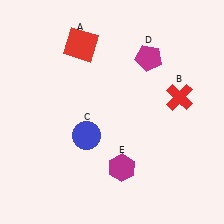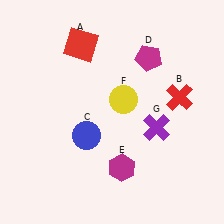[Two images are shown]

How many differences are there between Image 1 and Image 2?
There are 2 differences between the two images.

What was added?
A yellow circle (F), a purple cross (G) were added in Image 2.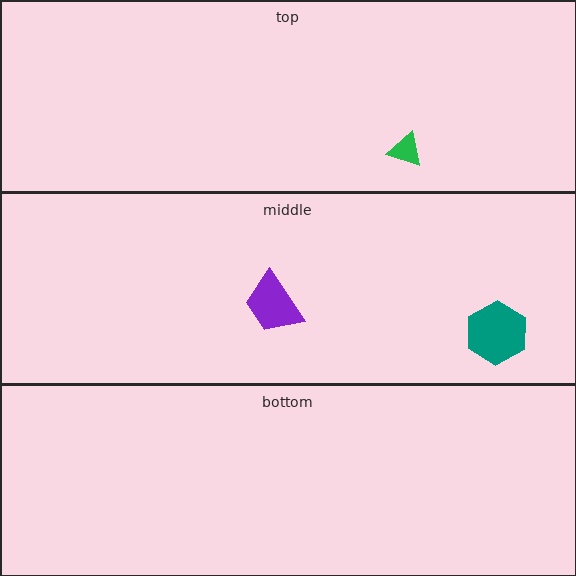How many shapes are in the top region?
1.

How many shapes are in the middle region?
2.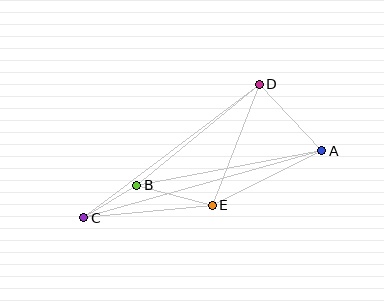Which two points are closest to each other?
Points B and C are closest to each other.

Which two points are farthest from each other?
Points A and C are farthest from each other.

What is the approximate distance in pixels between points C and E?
The distance between C and E is approximately 129 pixels.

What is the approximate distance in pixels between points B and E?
The distance between B and E is approximately 78 pixels.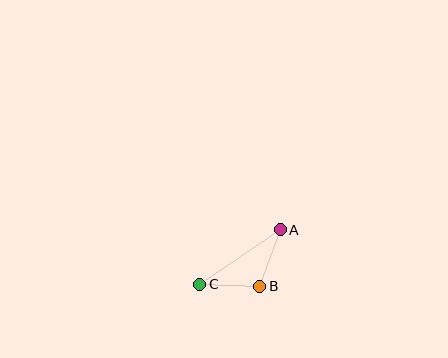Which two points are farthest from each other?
Points A and C are farthest from each other.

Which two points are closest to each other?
Points B and C are closest to each other.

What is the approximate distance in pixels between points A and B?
The distance between A and B is approximately 60 pixels.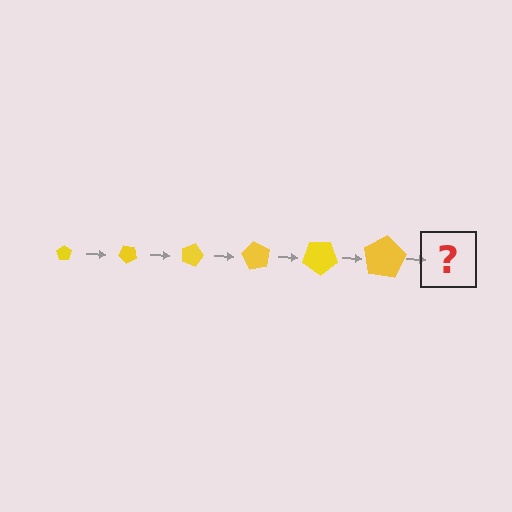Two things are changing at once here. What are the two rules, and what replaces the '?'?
The two rules are that the pentagon grows larger each step and it rotates 45 degrees each step. The '?' should be a pentagon, larger than the previous one and rotated 270 degrees from the start.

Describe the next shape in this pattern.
It should be a pentagon, larger than the previous one and rotated 270 degrees from the start.